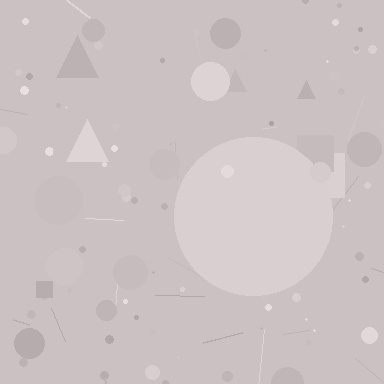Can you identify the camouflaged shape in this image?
The camouflaged shape is a circle.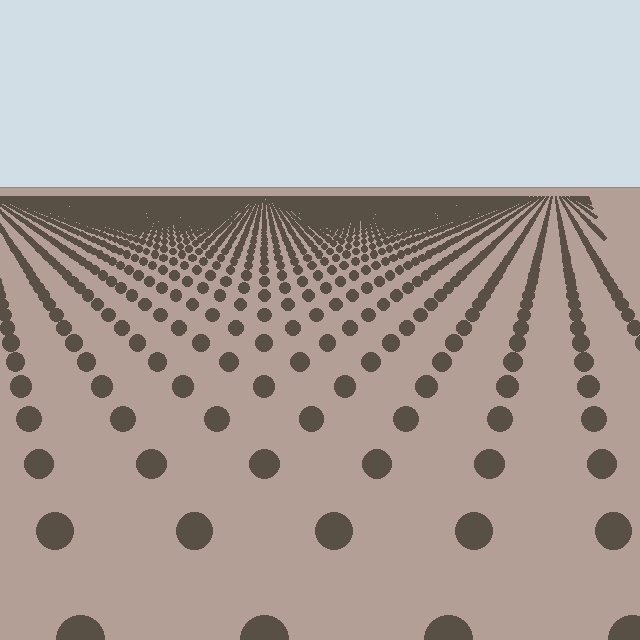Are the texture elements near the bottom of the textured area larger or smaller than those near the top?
Larger. Near the bottom, elements are closer to the viewer and appear at a bigger on-screen size.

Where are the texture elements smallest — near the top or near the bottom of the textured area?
Near the top.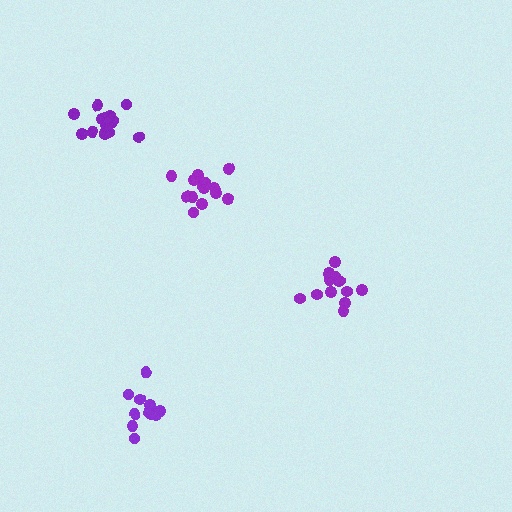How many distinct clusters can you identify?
There are 4 distinct clusters.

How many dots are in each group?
Group 1: 14 dots, Group 2: 13 dots, Group 3: 11 dots, Group 4: 17 dots (55 total).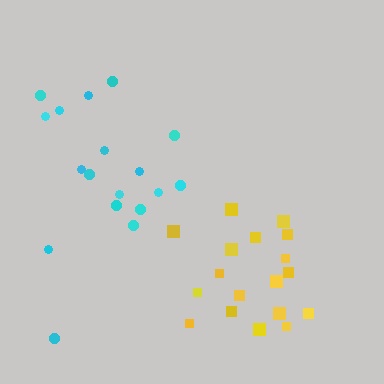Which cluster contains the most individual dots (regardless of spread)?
Cyan (18).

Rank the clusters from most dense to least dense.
yellow, cyan.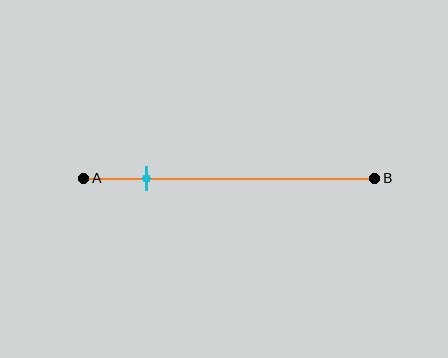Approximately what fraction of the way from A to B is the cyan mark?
The cyan mark is approximately 20% of the way from A to B.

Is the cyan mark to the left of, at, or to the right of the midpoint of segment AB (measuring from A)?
The cyan mark is to the left of the midpoint of segment AB.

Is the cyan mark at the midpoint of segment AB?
No, the mark is at about 20% from A, not at the 50% midpoint.